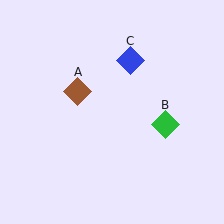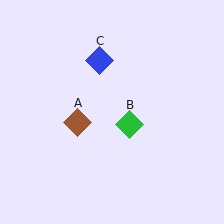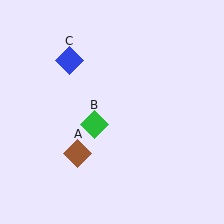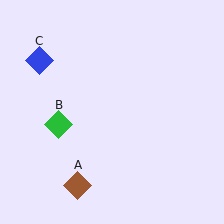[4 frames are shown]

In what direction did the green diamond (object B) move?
The green diamond (object B) moved left.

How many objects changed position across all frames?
3 objects changed position: brown diamond (object A), green diamond (object B), blue diamond (object C).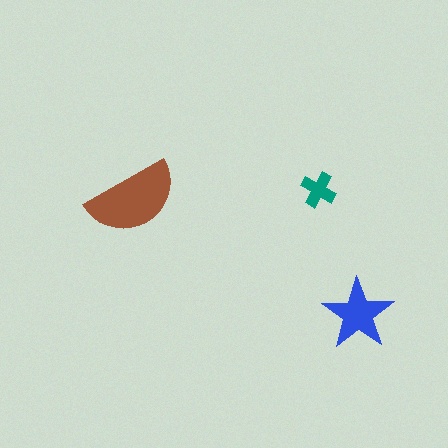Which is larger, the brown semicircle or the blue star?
The brown semicircle.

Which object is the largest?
The brown semicircle.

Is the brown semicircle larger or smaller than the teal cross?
Larger.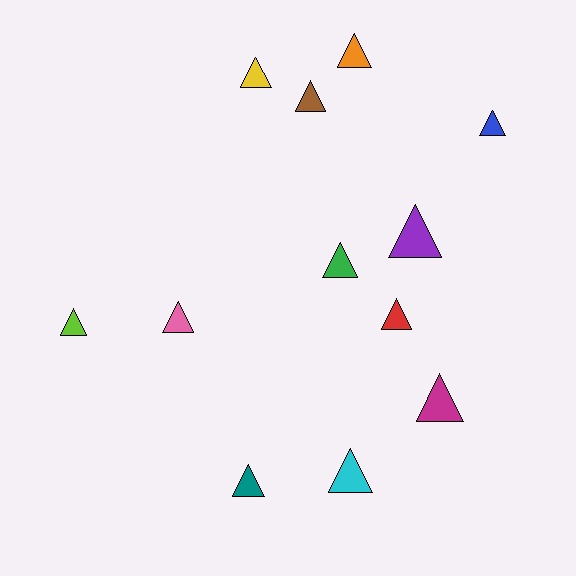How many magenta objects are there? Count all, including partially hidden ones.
There is 1 magenta object.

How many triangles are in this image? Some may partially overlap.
There are 12 triangles.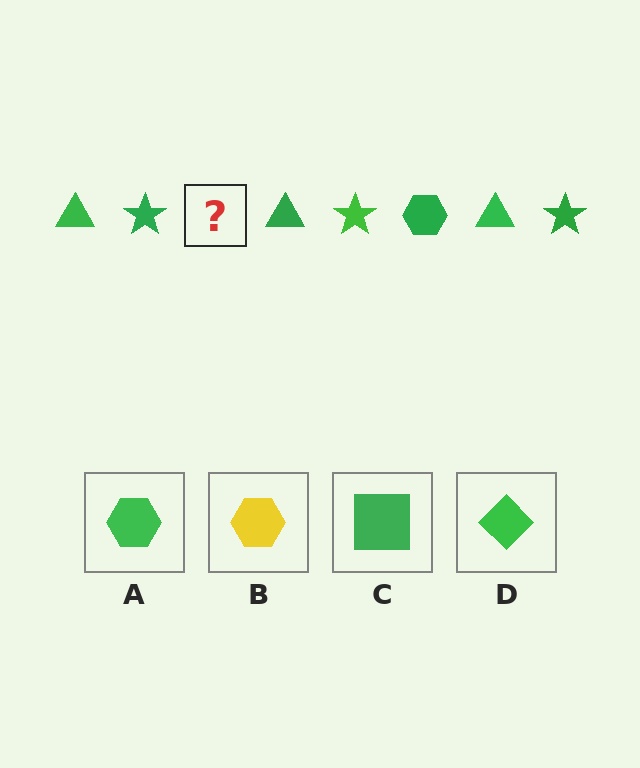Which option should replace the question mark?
Option A.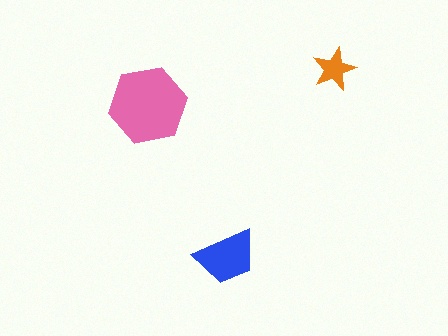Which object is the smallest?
The orange star.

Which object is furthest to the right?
The orange star is rightmost.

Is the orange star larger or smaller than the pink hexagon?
Smaller.